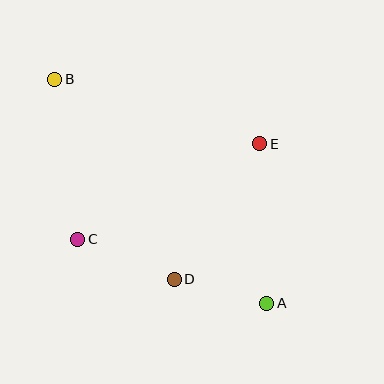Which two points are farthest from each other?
Points A and B are farthest from each other.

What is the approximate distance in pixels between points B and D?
The distance between B and D is approximately 233 pixels.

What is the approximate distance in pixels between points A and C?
The distance between A and C is approximately 200 pixels.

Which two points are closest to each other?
Points A and D are closest to each other.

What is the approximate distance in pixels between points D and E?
The distance between D and E is approximately 160 pixels.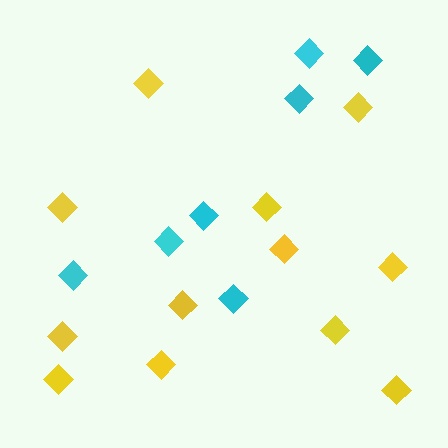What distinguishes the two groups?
There are 2 groups: one group of yellow diamonds (12) and one group of cyan diamonds (7).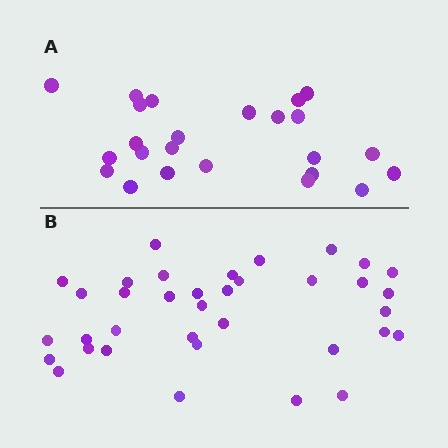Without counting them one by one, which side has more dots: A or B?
Region B (the bottom region) has more dots.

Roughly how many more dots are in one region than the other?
Region B has roughly 12 or so more dots than region A.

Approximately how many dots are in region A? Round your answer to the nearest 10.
About 20 dots. (The exact count is 24, which rounds to 20.)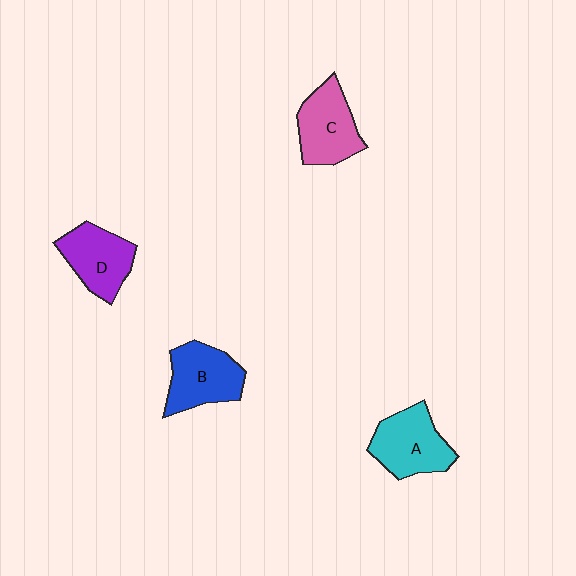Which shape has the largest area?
Shape A (cyan).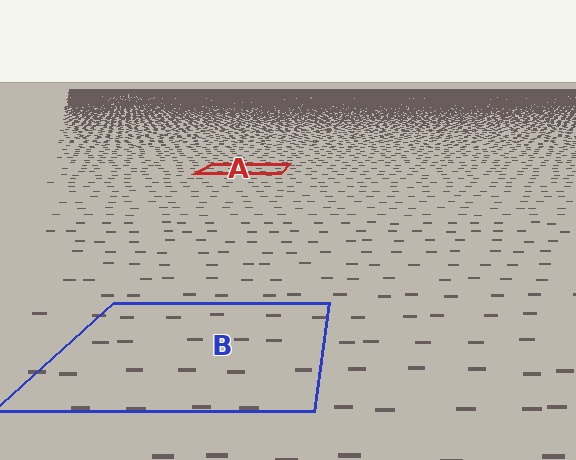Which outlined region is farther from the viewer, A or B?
Region A is farther from the viewer — the texture elements inside it appear smaller and more densely packed.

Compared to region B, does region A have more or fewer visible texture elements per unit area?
Region A has more texture elements per unit area — they are packed more densely because it is farther away.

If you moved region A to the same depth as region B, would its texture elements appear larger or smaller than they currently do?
They would appear larger. At a closer depth, the same texture elements are projected at a bigger on-screen size.